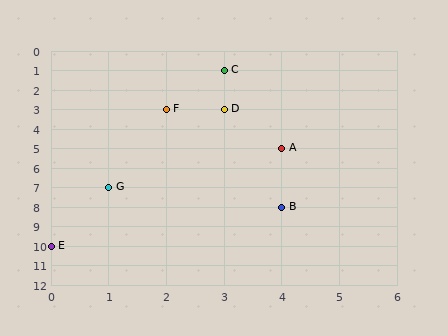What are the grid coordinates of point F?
Point F is at grid coordinates (2, 3).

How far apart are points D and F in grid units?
Points D and F are 1 column apart.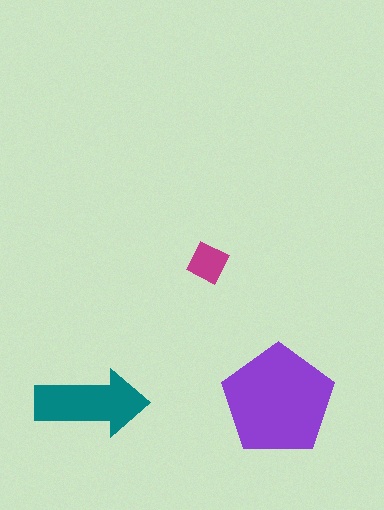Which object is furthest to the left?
The teal arrow is leftmost.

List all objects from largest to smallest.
The purple pentagon, the teal arrow, the magenta diamond.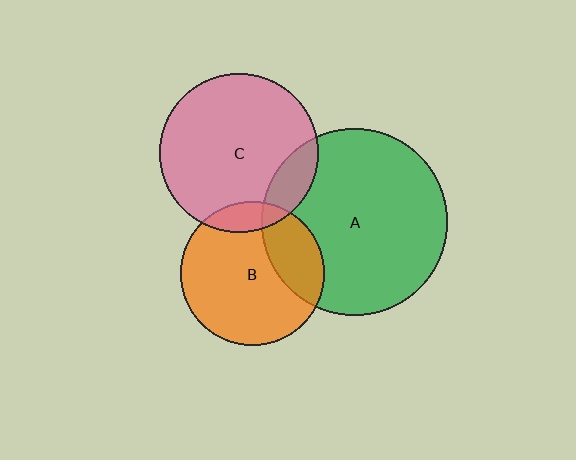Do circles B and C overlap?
Yes.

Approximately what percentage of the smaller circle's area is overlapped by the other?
Approximately 10%.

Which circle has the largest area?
Circle A (green).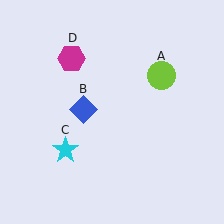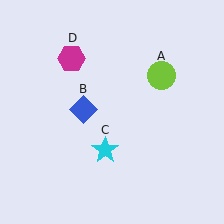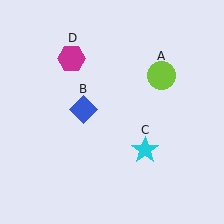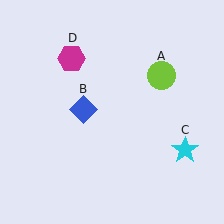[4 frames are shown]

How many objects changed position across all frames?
1 object changed position: cyan star (object C).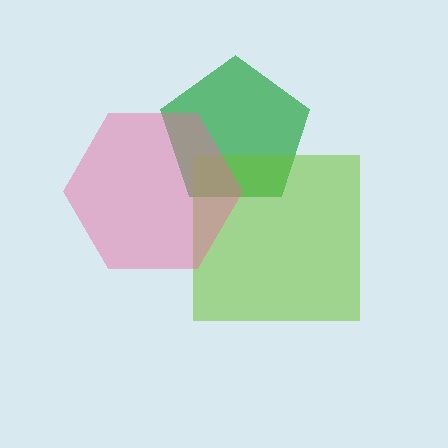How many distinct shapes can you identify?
There are 3 distinct shapes: a green pentagon, a lime square, a pink hexagon.